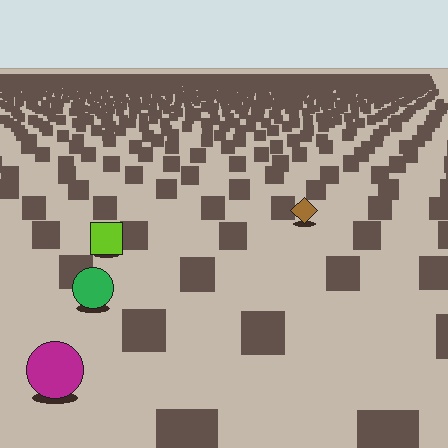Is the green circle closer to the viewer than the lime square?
Yes. The green circle is closer — you can tell from the texture gradient: the ground texture is coarser near it.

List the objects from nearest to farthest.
From nearest to farthest: the magenta circle, the green circle, the lime square, the brown diamond.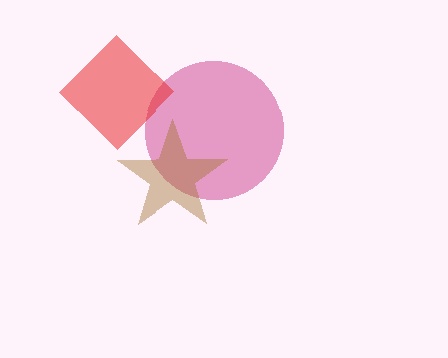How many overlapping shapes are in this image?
There are 3 overlapping shapes in the image.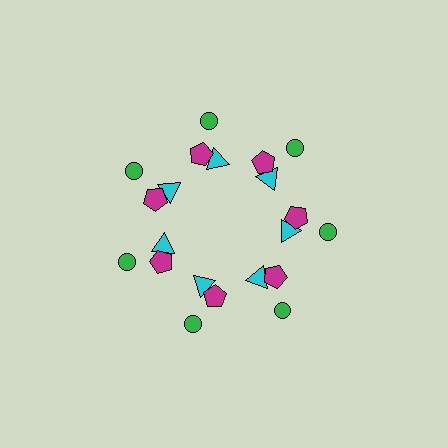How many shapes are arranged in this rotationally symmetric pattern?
There are 21 shapes, arranged in 7 groups of 3.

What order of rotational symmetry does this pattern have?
This pattern has 7-fold rotational symmetry.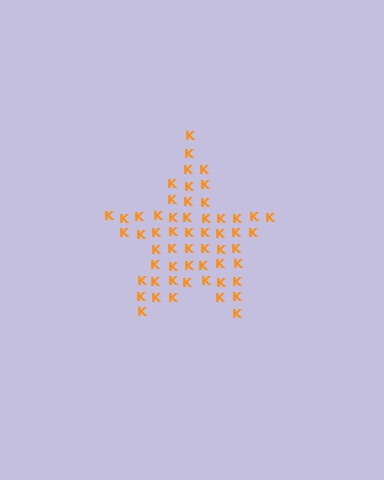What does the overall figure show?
The overall figure shows a star.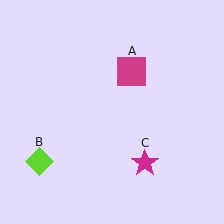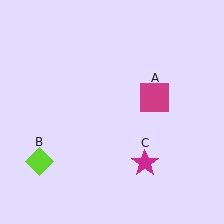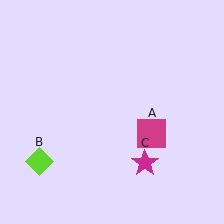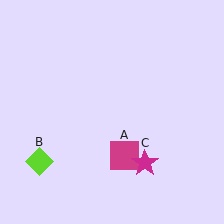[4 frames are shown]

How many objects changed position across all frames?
1 object changed position: magenta square (object A).